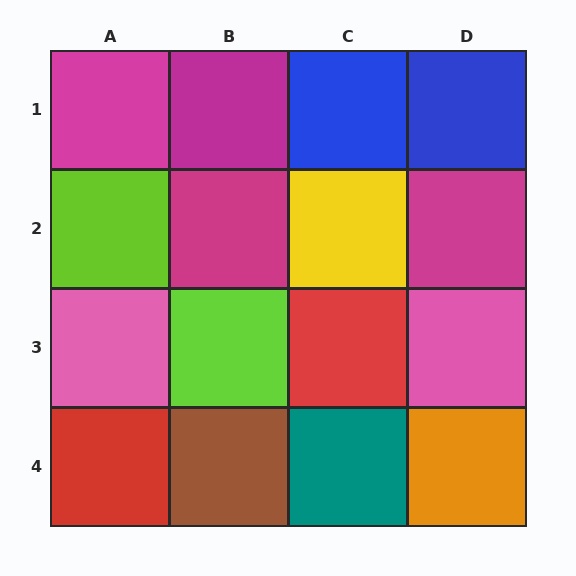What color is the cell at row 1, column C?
Blue.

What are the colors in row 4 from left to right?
Red, brown, teal, orange.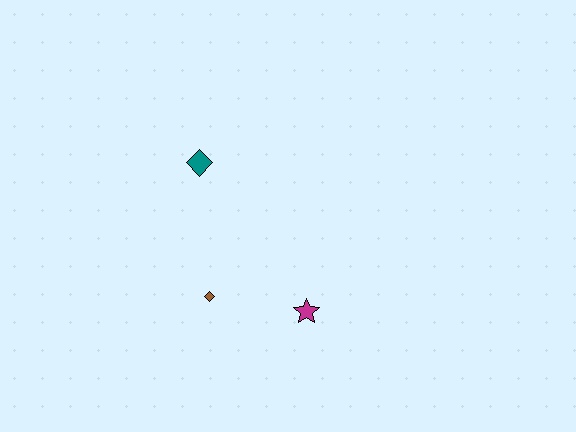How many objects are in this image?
There are 3 objects.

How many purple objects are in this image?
There are no purple objects.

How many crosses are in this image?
There are no crosses.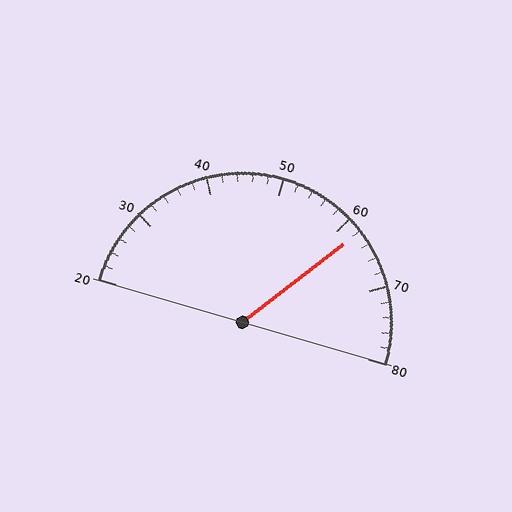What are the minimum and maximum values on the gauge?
The gauge ranges from 20 to 80.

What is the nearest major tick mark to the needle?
The nearest major tick mark is 60.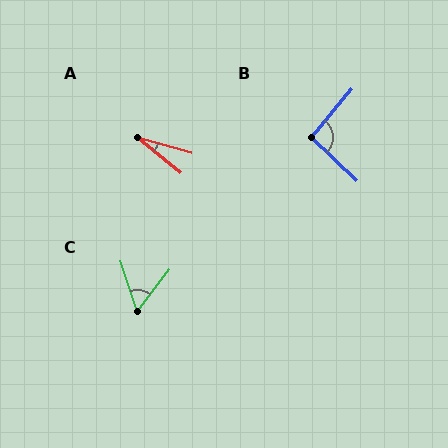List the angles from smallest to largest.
A (23°), C (55°), B (94°).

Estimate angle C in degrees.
Approximately 55 degrees.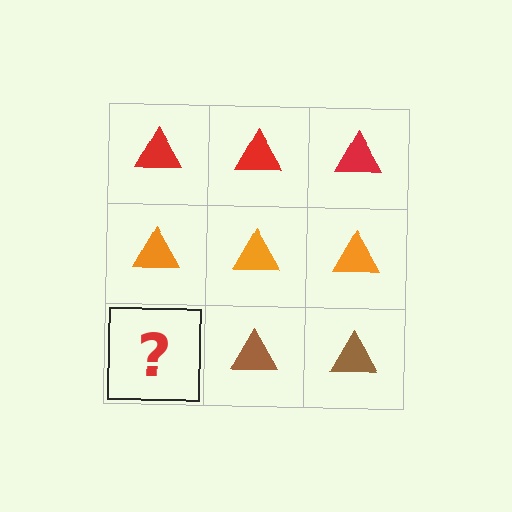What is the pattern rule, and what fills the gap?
The rule is that each row has a consistent color. The gap should be filled with a brown triangle.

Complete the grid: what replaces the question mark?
The question mark should be replaced with a brown triangle.